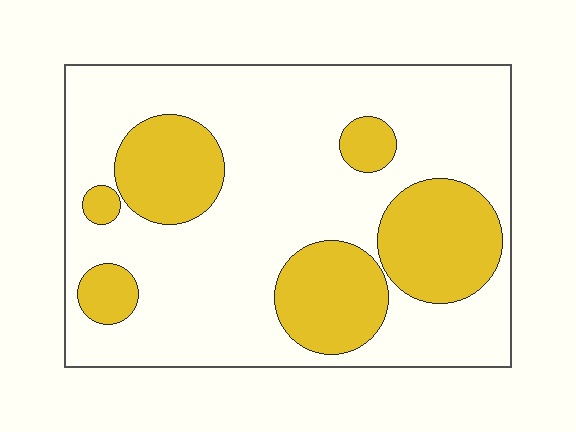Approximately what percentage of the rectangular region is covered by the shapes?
Approximately 30%.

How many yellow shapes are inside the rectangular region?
6.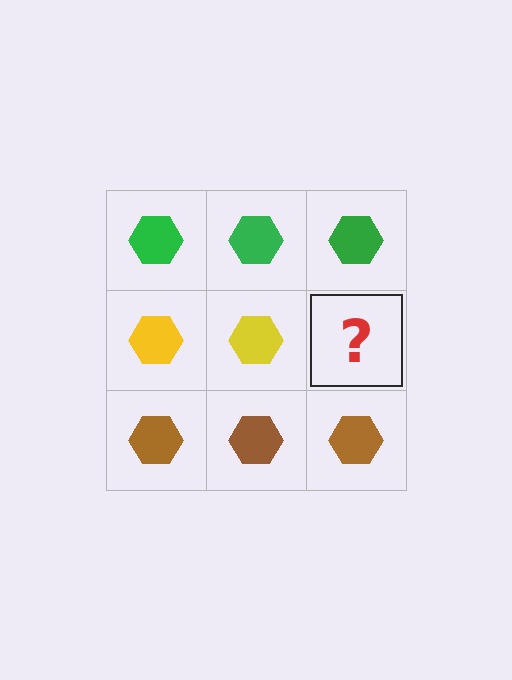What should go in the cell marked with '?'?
The missing cell should contain a yellow hexagon.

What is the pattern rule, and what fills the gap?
The rule is that each row has a consistent color. The gap should be filled with a yellow hexagon.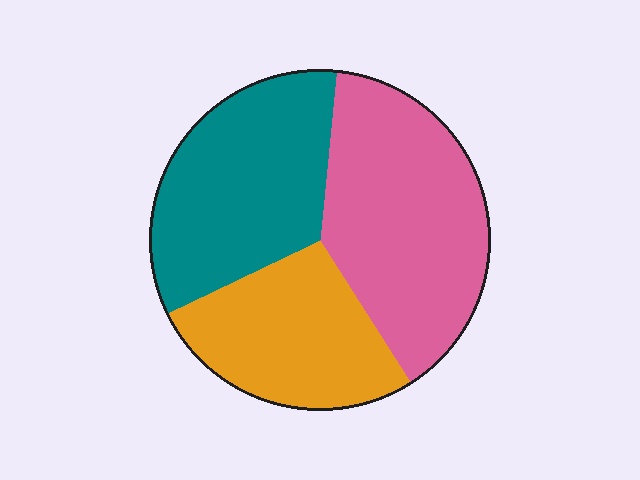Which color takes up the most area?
Pink, at roughly 40%.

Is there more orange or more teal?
Teal.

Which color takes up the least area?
Orange, at roughly 25%.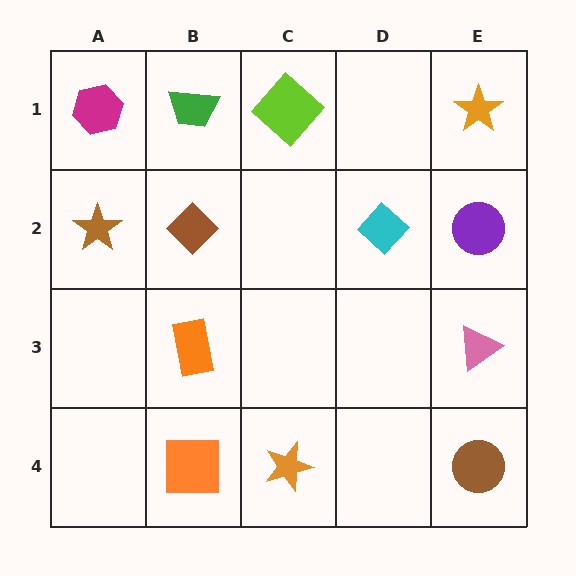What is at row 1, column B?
A green trapezoid.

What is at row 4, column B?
An orange square.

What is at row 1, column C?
A lime diamond.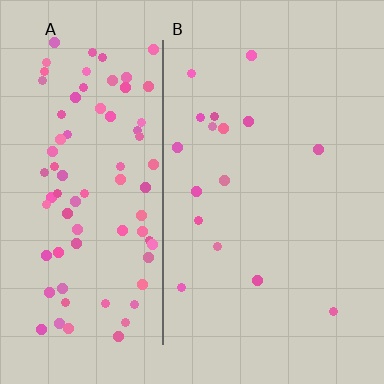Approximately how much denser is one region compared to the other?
Approximately 5.4× — region A over region B.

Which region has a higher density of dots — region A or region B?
A (the left).